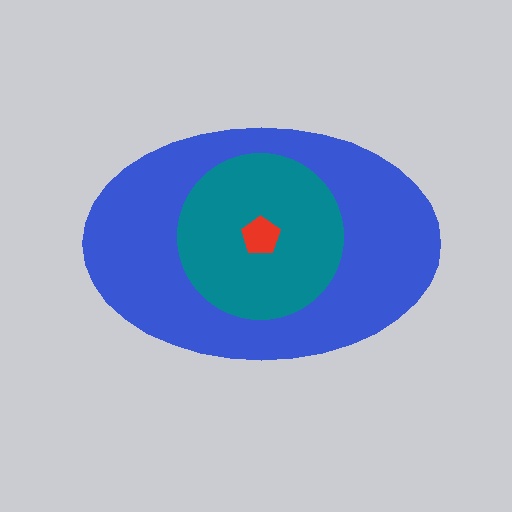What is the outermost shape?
The blue ellipse.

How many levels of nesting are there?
3.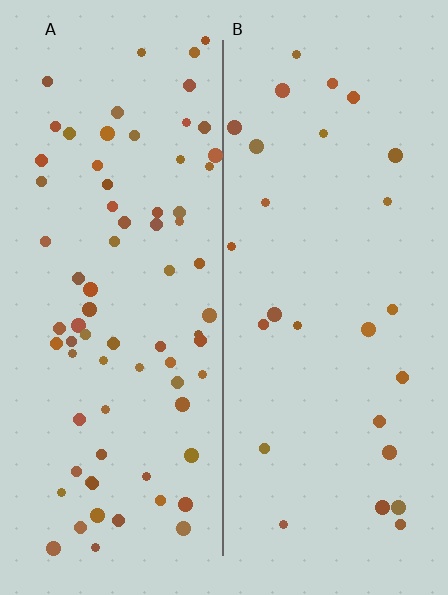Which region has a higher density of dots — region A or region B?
A (the left).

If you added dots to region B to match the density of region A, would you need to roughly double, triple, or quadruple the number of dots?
Approximately triple.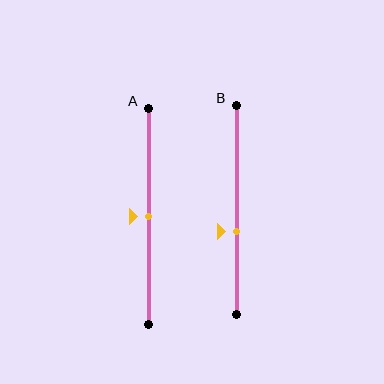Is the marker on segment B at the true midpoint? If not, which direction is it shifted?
No, the marker on segment B is shifted downward by about 10% of the segment length.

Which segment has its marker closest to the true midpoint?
Segment A has its marker closest to the true midpoint.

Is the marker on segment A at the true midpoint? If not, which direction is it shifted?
Yes, the marker on segment A is at the true midpoint.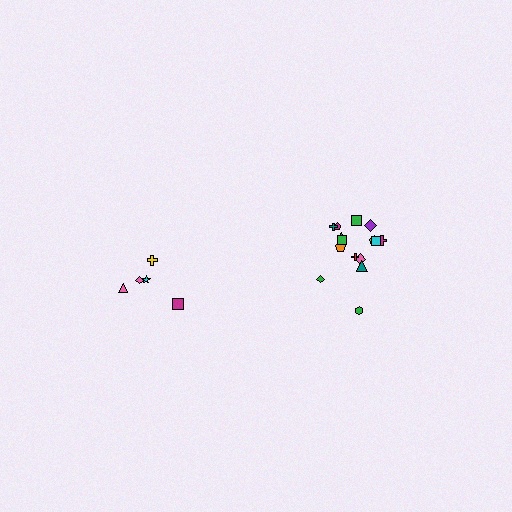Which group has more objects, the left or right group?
The right group.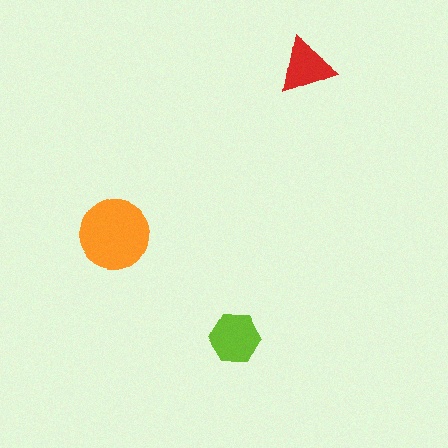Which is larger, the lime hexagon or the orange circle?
The orange circle.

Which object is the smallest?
The red triangle.